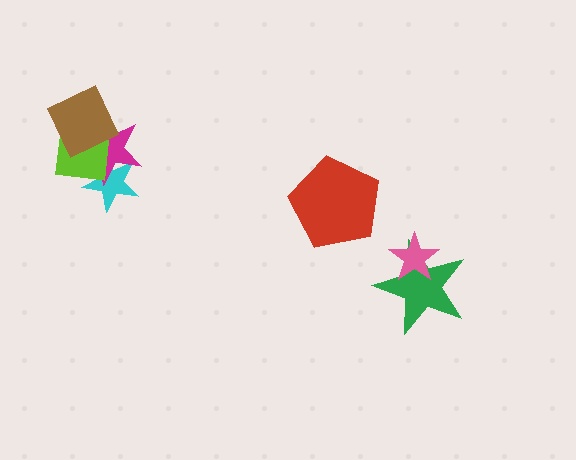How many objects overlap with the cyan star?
2 objects overlap with the cyan star.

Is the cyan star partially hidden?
Yes, it is partially covered by another shape.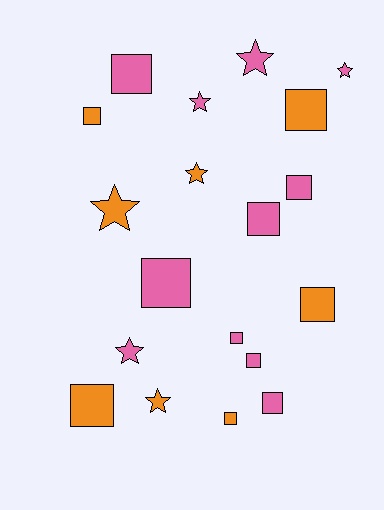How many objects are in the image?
There are 19 objects.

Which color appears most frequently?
Pink, with 11 objects.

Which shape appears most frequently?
Square, with 12 objects.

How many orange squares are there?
There are 5 orange squares.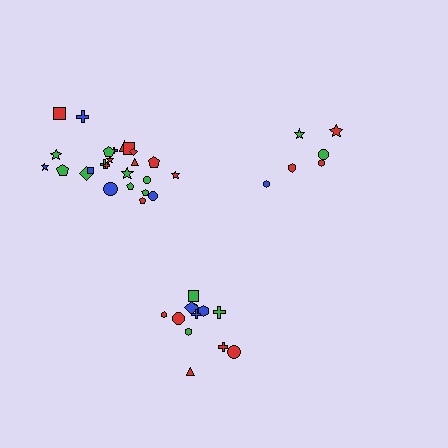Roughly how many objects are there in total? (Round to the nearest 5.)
Roughly 45 objects in total.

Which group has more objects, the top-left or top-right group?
The top-left group.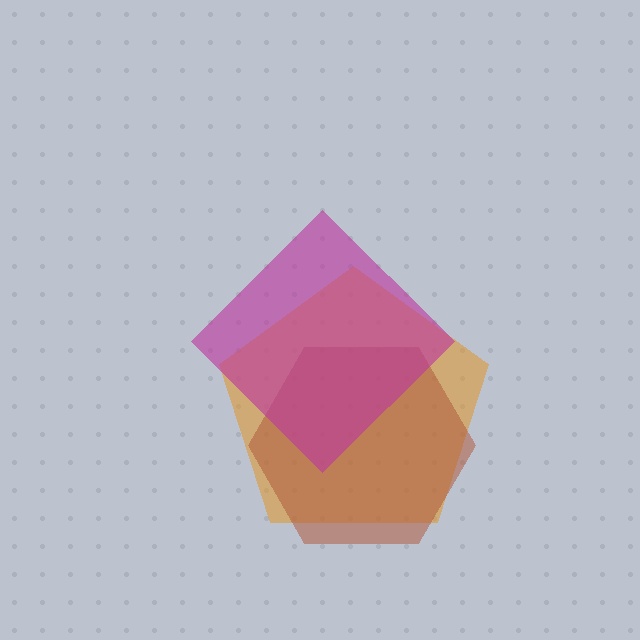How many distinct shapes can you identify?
There are 3 distinct shapes: an orange pentagon, a brown hexagon, a magenta diamond.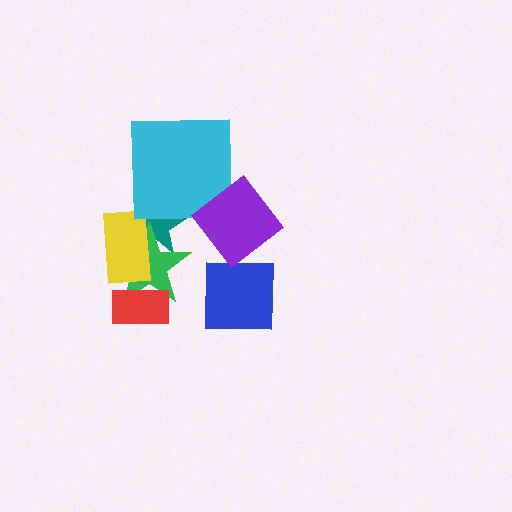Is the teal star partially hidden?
Yes, it is partially covered by another shape.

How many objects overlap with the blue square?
1 object overlaps with the blue square.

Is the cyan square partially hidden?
Yes, it is partially covered by another shape.